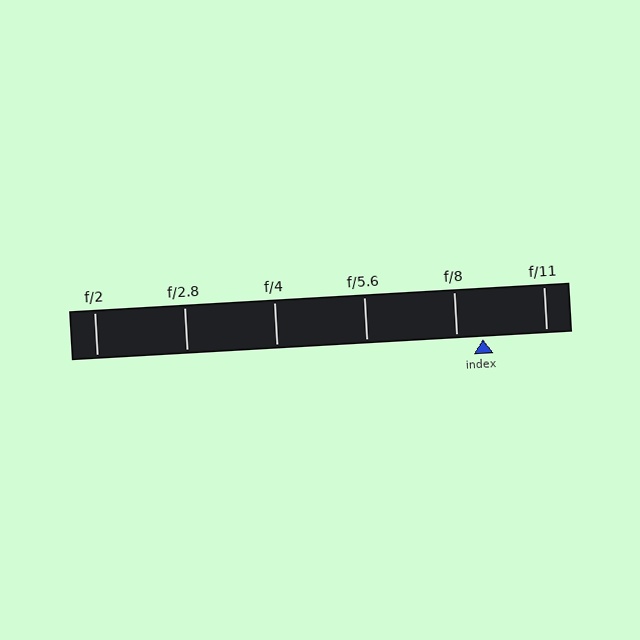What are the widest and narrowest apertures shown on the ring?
The widest aperture shown is f/2 and the narrowest is f/11.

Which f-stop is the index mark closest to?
The index mark is closest to f/8.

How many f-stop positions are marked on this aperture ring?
There are 6 f-stop positions marked.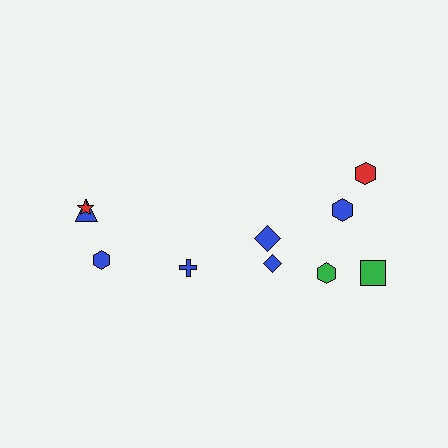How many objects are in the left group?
There are 4 objects.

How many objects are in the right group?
There are 6 objects.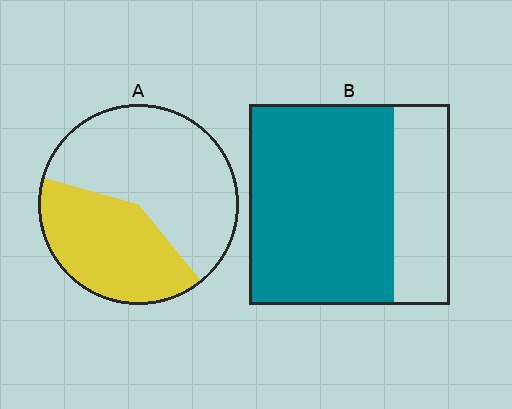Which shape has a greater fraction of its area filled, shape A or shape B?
Shape B.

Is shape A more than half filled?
No.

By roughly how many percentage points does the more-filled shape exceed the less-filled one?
By roughly 30 percentage points (B over A).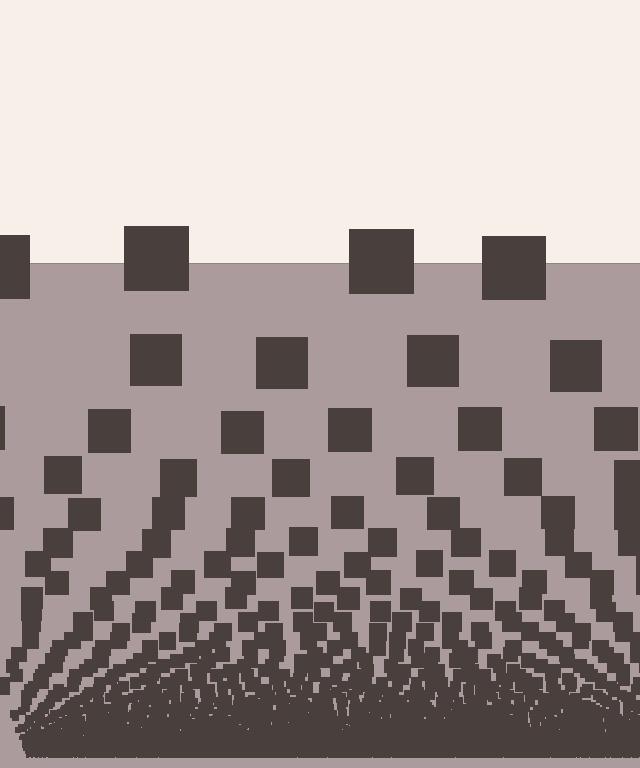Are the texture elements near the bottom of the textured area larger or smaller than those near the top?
Smaller. The gradient is inverted — elements near the bottom are smaller and denser.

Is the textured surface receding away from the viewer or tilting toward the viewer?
The surface appears to tilt toward the viewer. Texture elements get larger and sparser toward the top.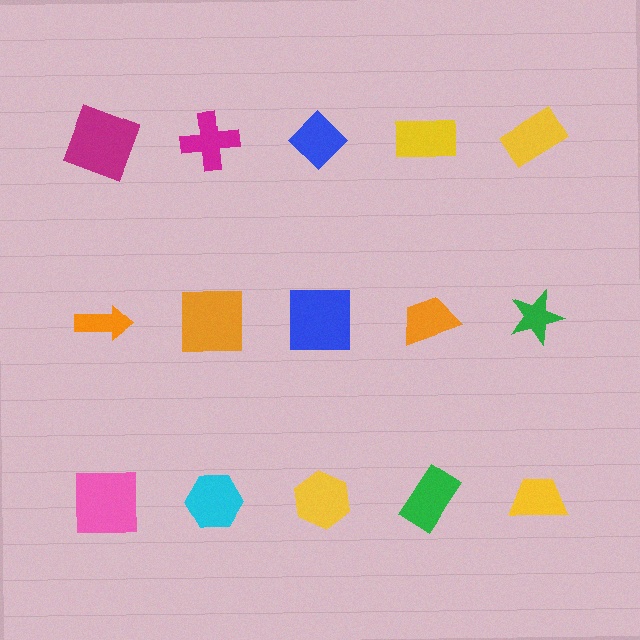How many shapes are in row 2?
5 shapes.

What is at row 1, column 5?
A yellow rectangle.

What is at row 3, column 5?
A yellow trapezoid.